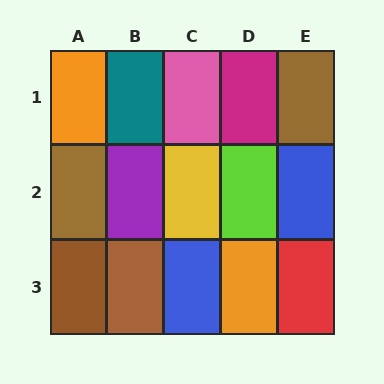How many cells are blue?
2 cells are blue.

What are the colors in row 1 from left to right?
Orange, teal, pink, magenta, brown.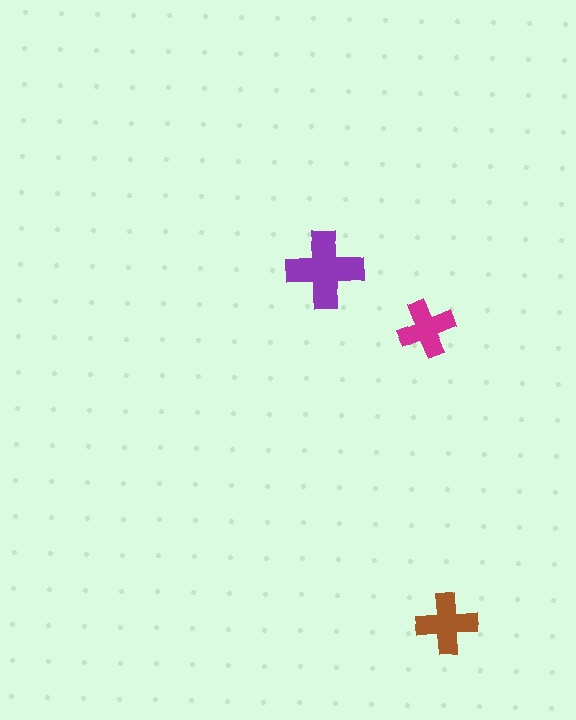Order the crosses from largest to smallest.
the purple one, the brown one, the magenta one.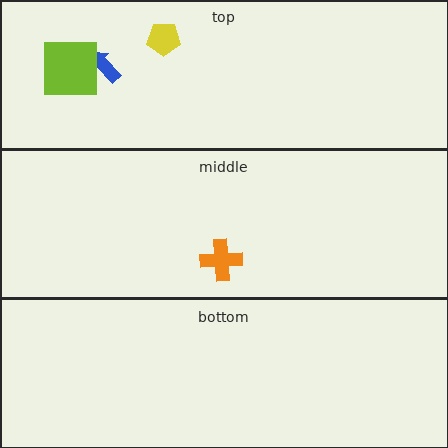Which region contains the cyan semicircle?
The top region.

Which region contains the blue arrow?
The top region.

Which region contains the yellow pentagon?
The top region.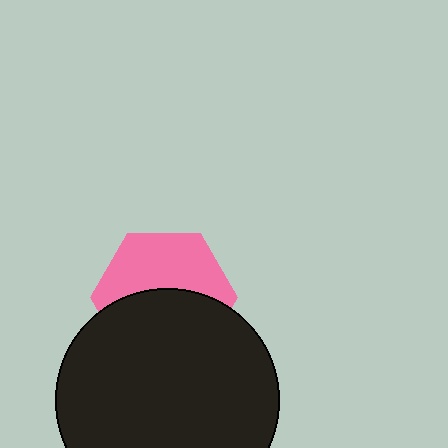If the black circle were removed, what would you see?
You would see the complete pink hexagon.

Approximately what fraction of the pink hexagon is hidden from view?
Roughly 52% of the pink hexagon is hidden behind the black circle.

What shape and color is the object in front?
The object in front is a black circle.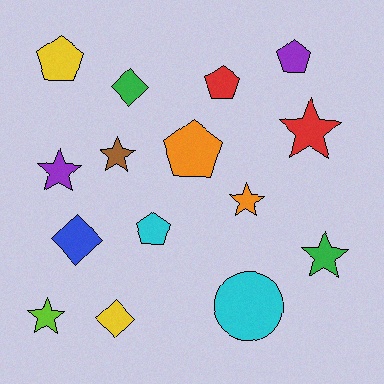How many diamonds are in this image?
There are 3 diamonds.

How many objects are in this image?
There are 15 objects.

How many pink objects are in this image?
There are no pink objects.